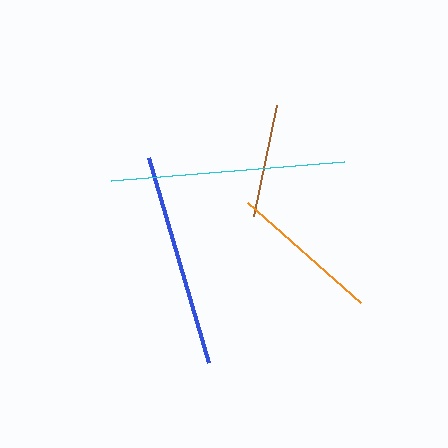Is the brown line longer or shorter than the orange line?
The orange line is longer than the brown line.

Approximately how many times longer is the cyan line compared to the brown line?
The cyan line is approximately 2.1 times the length of the brown line.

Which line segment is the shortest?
The brown line is the shortest at approximately 113 pixels.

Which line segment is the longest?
The cyan line is the longest at approximately 234 pixels.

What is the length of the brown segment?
The brown segment is approximately 113 pixels long.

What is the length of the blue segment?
The blue segment is approximately 214 pixels long.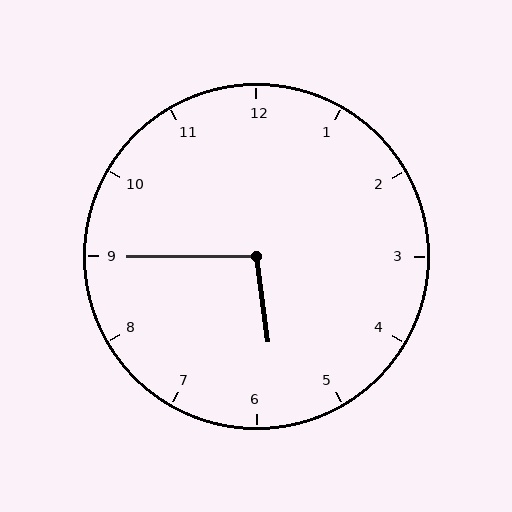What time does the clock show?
5:45.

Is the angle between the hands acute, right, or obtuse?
It is obtuse.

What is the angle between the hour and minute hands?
Approximately 98 degrees.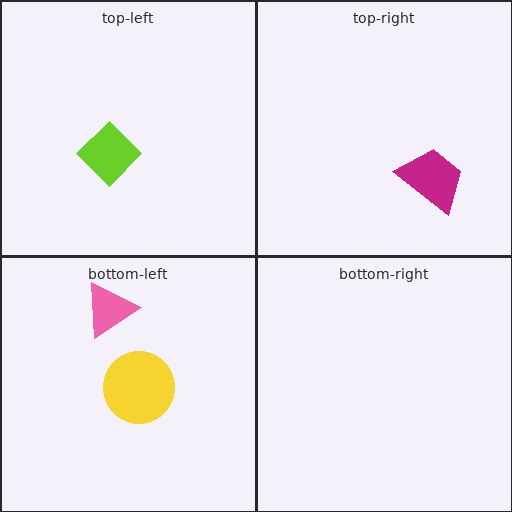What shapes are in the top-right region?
The magenta trapezoid.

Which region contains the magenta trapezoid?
The top-right region.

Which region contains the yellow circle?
The bottom-left region.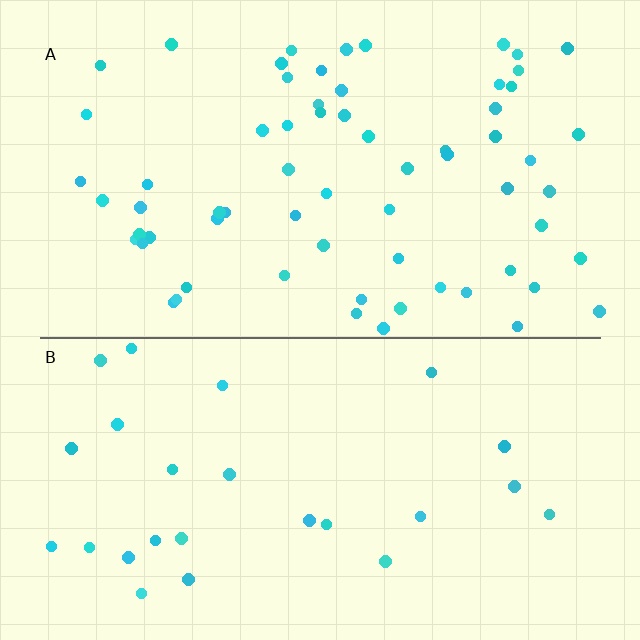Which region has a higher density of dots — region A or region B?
A (the top).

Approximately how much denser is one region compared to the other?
Approximately 2.6× — region A over region B.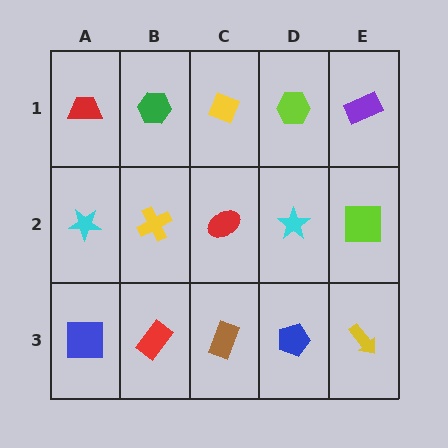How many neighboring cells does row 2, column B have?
4.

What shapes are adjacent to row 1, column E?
A lime square (row 2, column E), a lime hexagon (row 1, column D).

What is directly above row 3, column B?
A yellow cross.